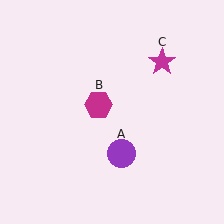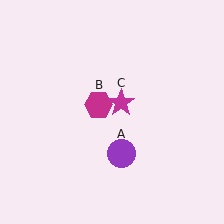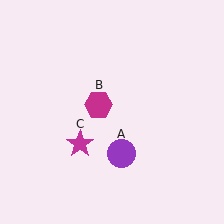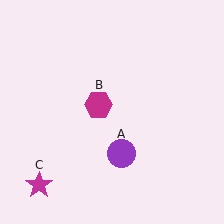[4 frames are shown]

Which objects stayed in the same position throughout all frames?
Purple circle (object A) and magenta hexagon (object B) remained stationary.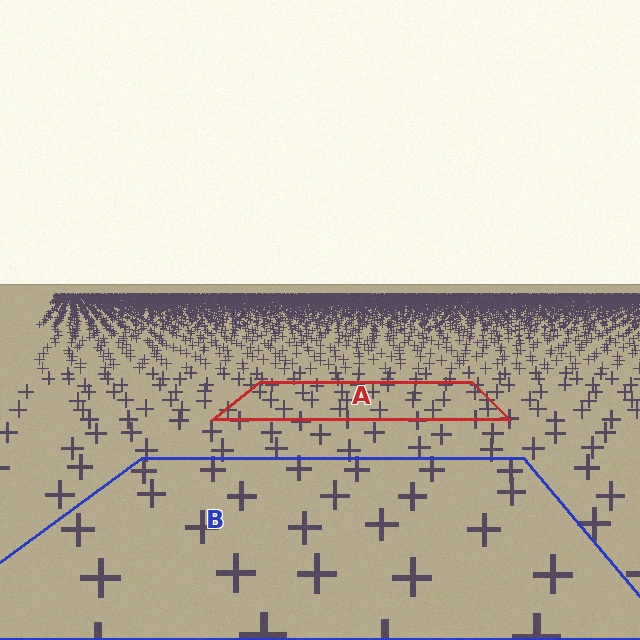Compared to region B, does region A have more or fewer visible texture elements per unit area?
Region A has more texture elements per unit area — they are packed more densely because it is farther away.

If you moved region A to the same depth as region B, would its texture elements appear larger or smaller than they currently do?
They would appear larger. At a closer depth, the same texture elements are projected at a bigger on-screen size.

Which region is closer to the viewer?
Region B is closer. The texture elements there are larger and more spread out.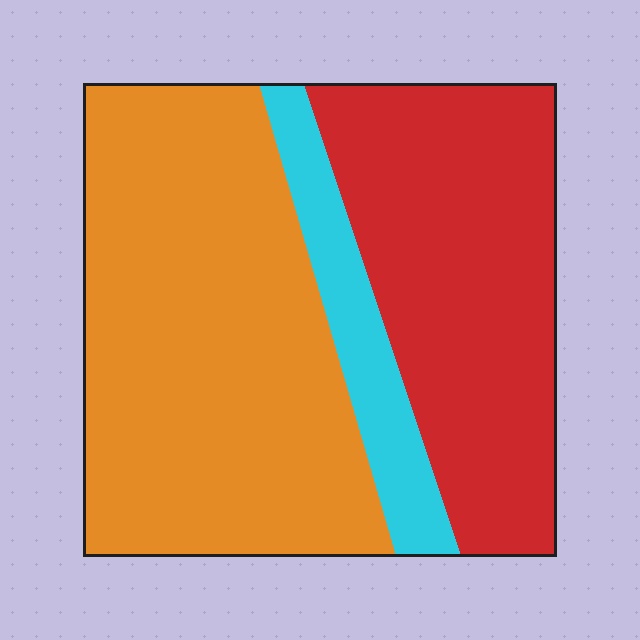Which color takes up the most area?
Orange, at roughly 50%.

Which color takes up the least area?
Cyan, at roughly 10%.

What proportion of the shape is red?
Red takes up between a quarter and a half of the shape.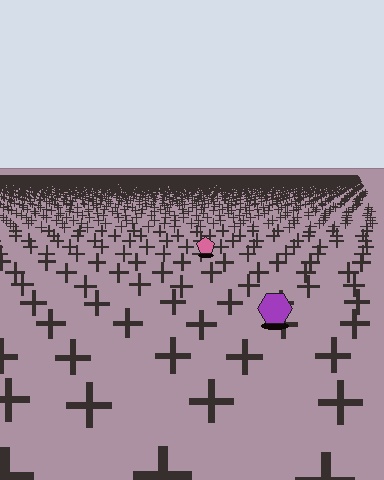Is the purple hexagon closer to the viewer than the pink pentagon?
Yes. The purple hexagon is closer — you can tell from the texture gradient: the ground texture is coarser near it.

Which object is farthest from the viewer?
The pink pentagon is farthest from the viewer. It appears smaller and the ground texture around it is denser.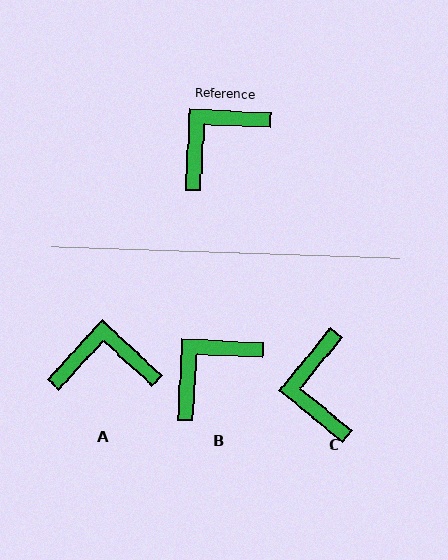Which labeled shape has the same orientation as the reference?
B.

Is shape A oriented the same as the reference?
No, it is off by about 40 degrees.